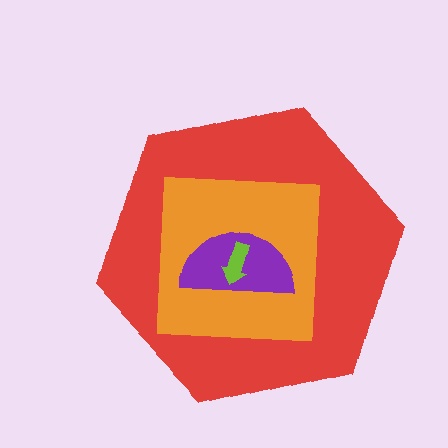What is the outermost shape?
The red hexagon.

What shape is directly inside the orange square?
The purple semicircle.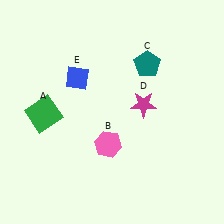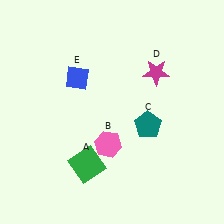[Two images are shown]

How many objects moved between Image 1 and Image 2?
3 objects moved between the two images.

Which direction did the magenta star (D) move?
The magenta star (D) moved up.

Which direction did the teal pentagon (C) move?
The teal pentagon (C) moved down.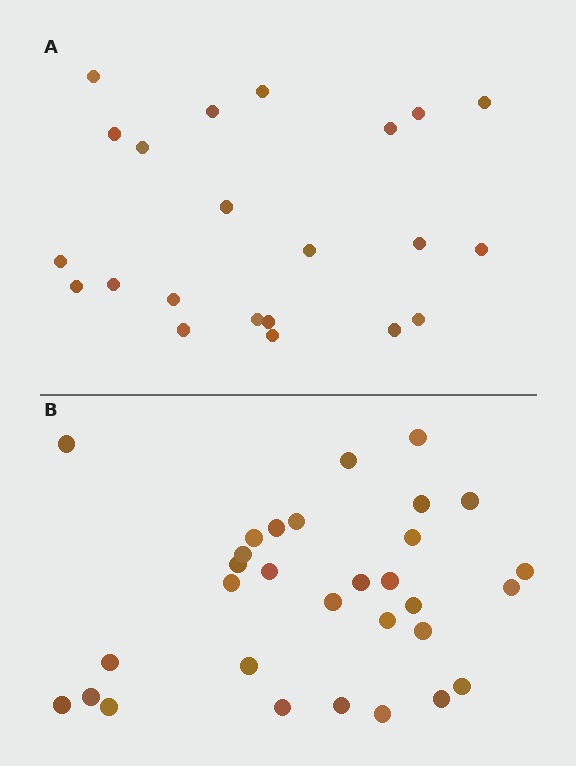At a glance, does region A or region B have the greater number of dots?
Region B (the bottom region) has more dots.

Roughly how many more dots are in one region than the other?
Region B has roughly 8 or so more dots than region A.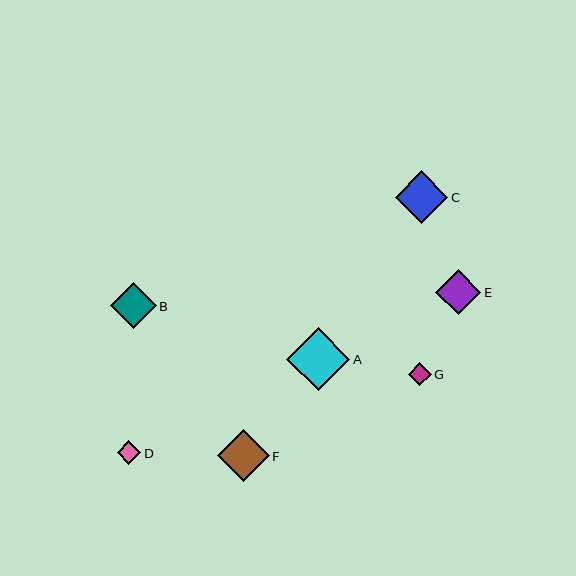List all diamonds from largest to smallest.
From largest to smallest: A, C, F, B, E, D, G.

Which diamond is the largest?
Diamond A is the largest with a size of approximately 63 pixels.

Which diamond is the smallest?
Diamond G is the smallest with a size of approximately 23 pixels.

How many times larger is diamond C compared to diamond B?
Diamond C is approximately 1.2 times the size of diamond B.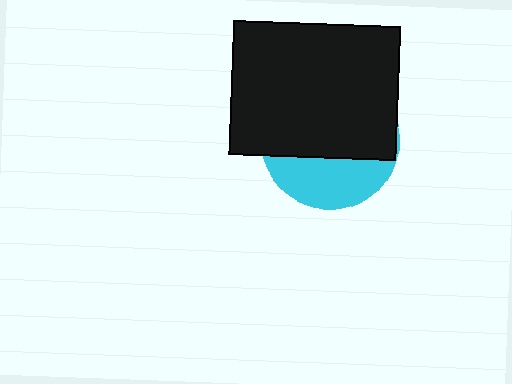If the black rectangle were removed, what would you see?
You would see the complete cyan circle.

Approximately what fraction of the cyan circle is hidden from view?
Roughly 66% of the cyan circle is hidden behind the black rectangle.